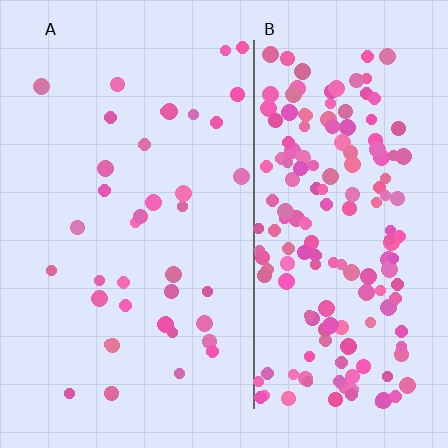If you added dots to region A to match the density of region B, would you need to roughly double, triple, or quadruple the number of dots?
Approximately quadruple.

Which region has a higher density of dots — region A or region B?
B (the right).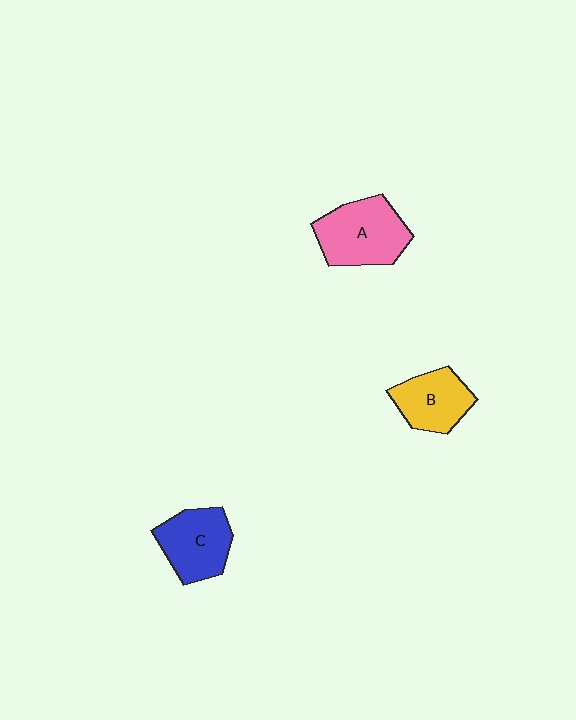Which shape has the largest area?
Shape A (pink).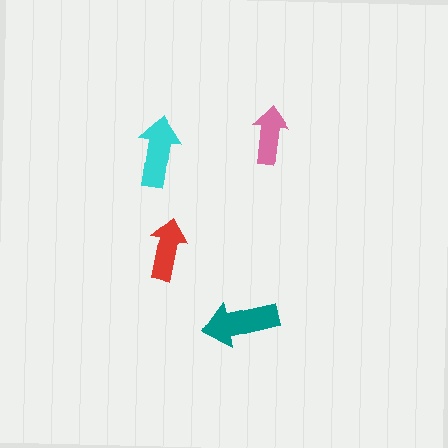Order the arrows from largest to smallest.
the teal one, the cyan one, the red one, the pink one.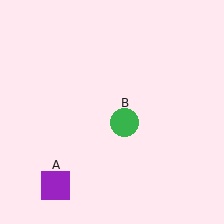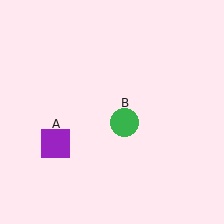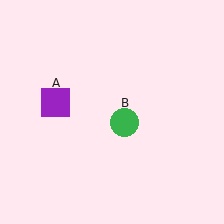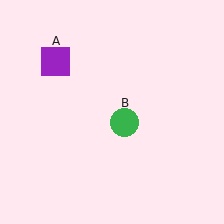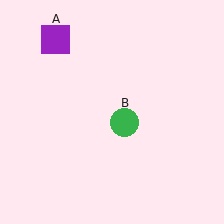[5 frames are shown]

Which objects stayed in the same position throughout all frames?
Green circle (object B) remained stationary.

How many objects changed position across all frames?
1 object changed position: purple square (object A).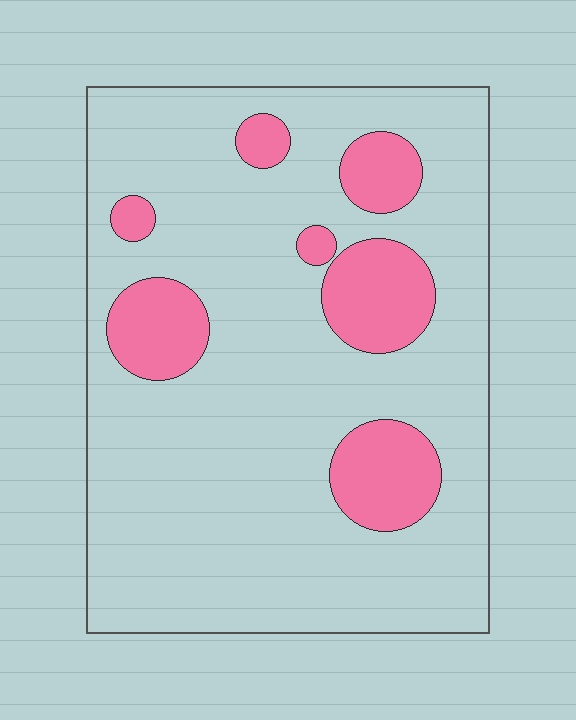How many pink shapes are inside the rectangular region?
7.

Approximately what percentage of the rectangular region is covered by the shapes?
Approximately 20%.